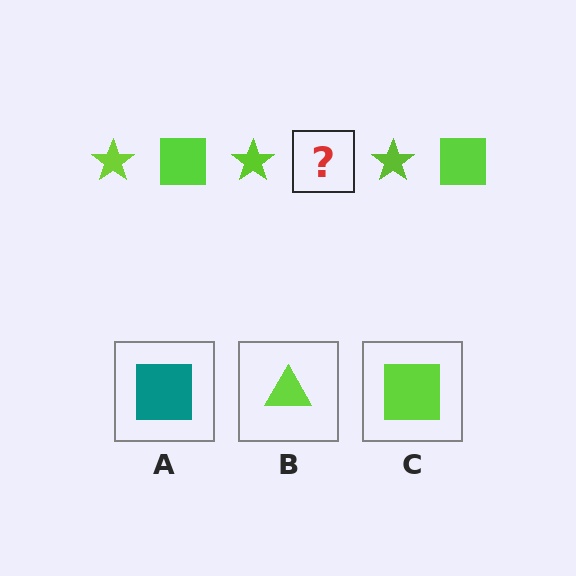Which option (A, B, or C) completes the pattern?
C.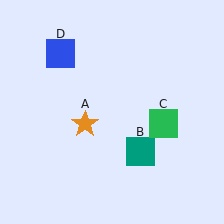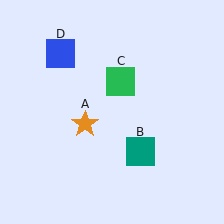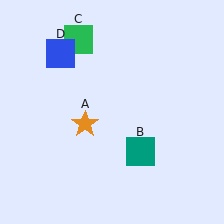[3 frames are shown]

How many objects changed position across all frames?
1 object changed position: green square (object C).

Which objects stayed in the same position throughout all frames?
Orange star (object A) and teal square (object B) and blue square (object D) remained stationary.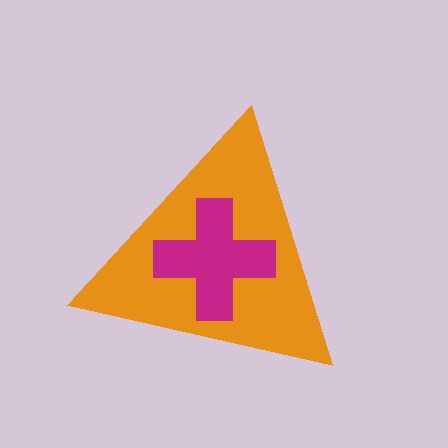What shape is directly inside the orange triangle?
The magenta cross.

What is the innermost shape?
The magenta cross.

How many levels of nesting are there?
2.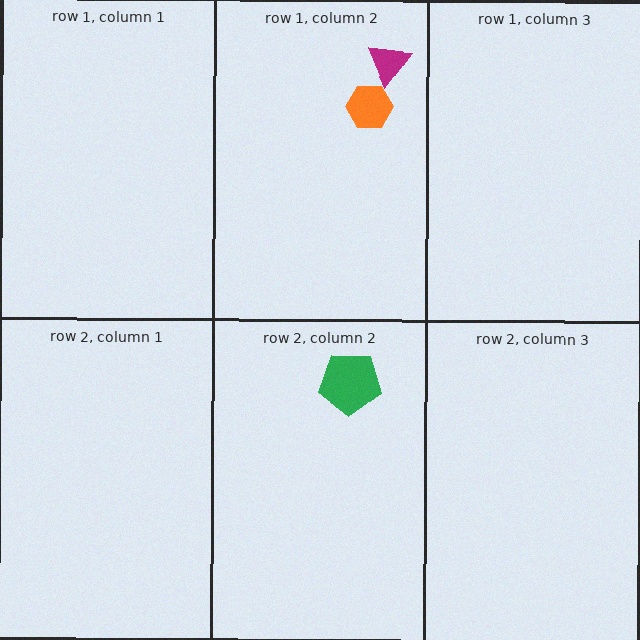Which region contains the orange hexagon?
The row 1, column 2 region.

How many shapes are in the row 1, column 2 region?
2.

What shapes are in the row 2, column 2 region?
The green pentagon.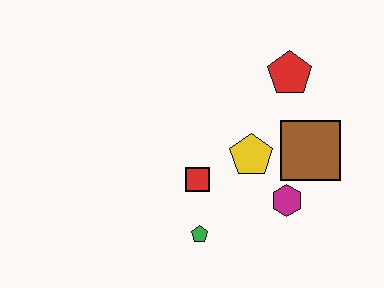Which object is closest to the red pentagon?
The brown square is closest to the red pentagon.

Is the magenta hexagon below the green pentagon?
No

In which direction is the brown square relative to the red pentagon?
The brown square is below the red pentagon.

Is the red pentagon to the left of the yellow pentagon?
No